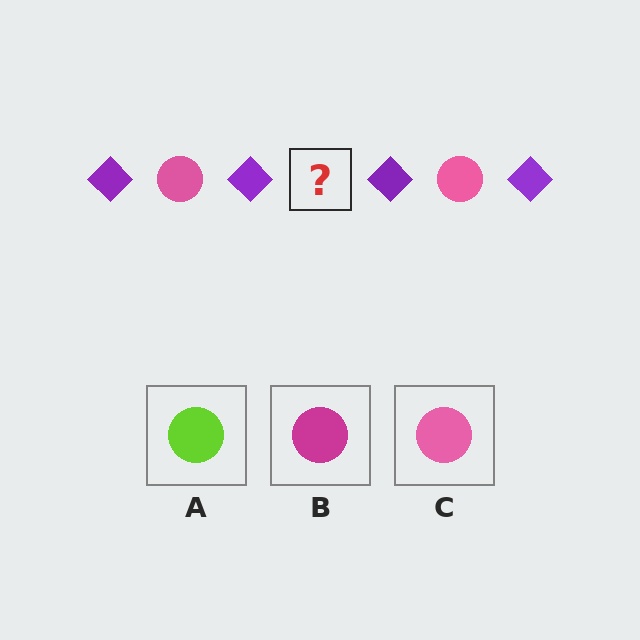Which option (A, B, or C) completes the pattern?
C.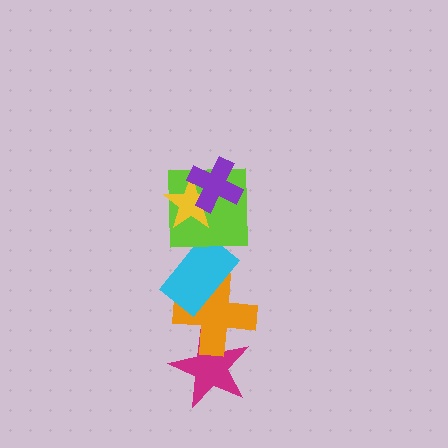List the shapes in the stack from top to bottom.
From top to bottom: the purple cross, the yellow star, the lime square, the cyan rectangle, the orange cross, the magenta star.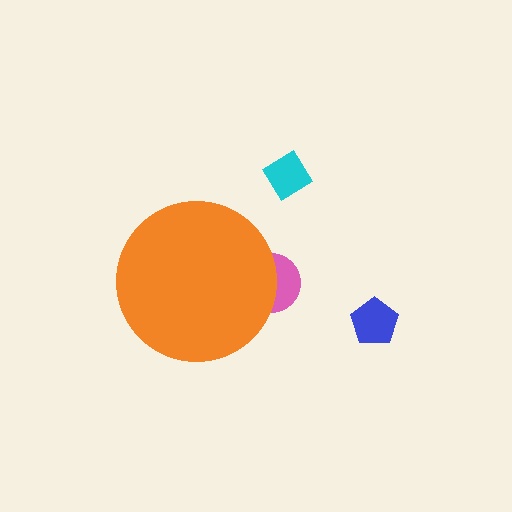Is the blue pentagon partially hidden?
No, the blue pentagon is fully visible.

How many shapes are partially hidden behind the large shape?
1 shape is partially hidden.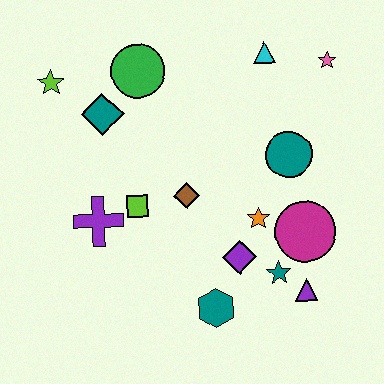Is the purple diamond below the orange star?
Yes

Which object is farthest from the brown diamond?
The pink star is farthest from the brown diamond.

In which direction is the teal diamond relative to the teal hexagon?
The teal diamond is above the teal hexagon.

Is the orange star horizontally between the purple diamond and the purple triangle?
Yes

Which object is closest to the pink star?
The cyan triangle is closest to the pink star.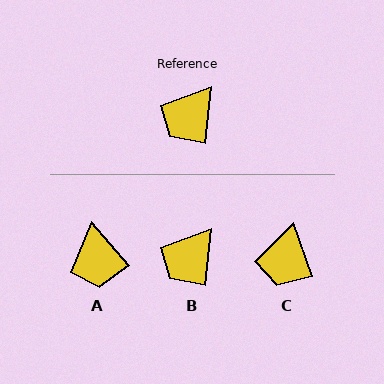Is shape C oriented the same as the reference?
No, it is off by about 25 degrees.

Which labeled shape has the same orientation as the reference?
B.